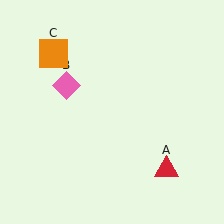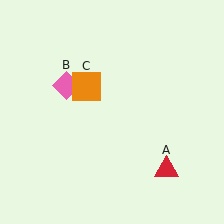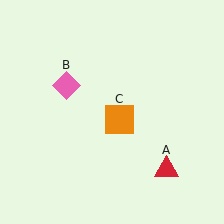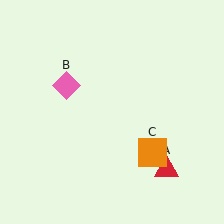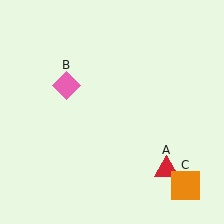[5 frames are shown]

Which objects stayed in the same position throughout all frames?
Red triangle (object A) and pink diamond (object B) remained stationary.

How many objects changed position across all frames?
1 object changed position: orange square (object C).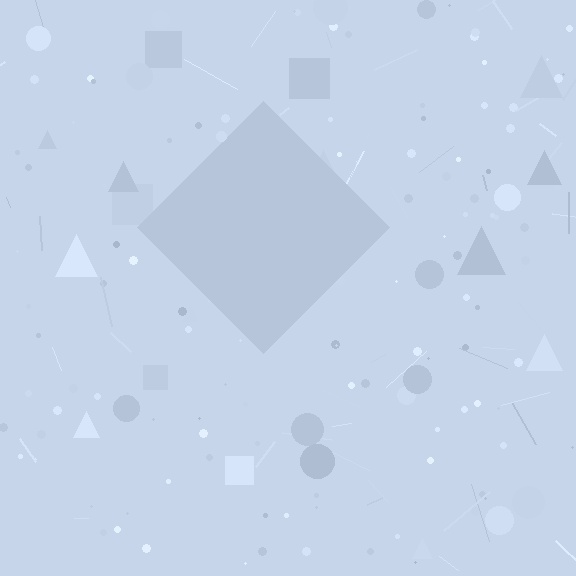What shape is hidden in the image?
A diamond is hidden in the image.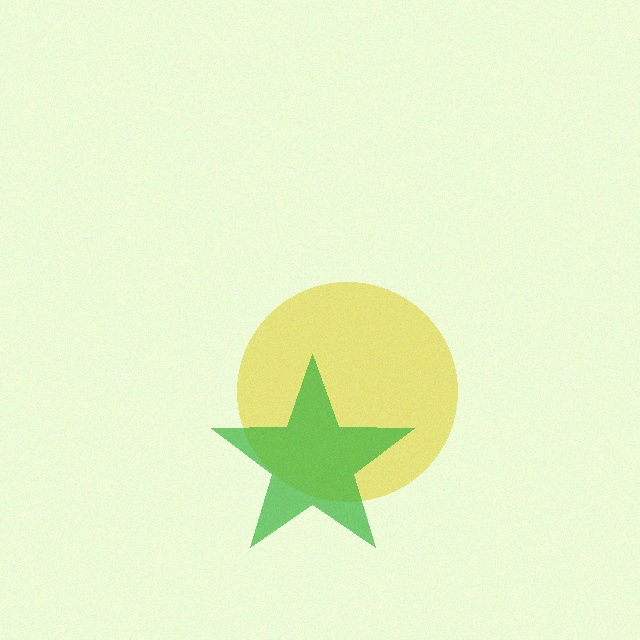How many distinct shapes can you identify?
There are 2 distinct shapes: a yellow circle, a green star.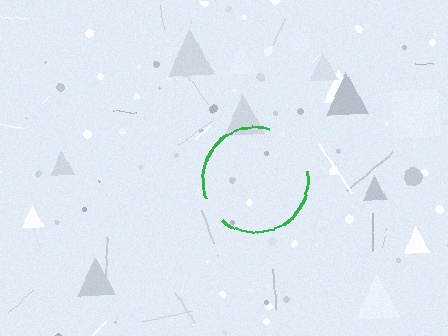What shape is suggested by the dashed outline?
The dashed outline suggests a circle.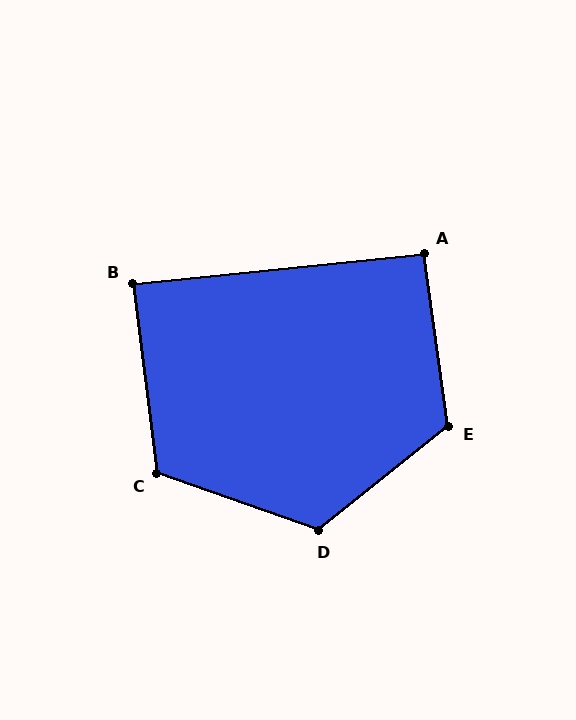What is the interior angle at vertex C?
Approximately 117 degrees (obtuse).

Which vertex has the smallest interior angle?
B, at approximately 89 degrees.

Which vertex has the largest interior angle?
D, at approximately 122 degrees.